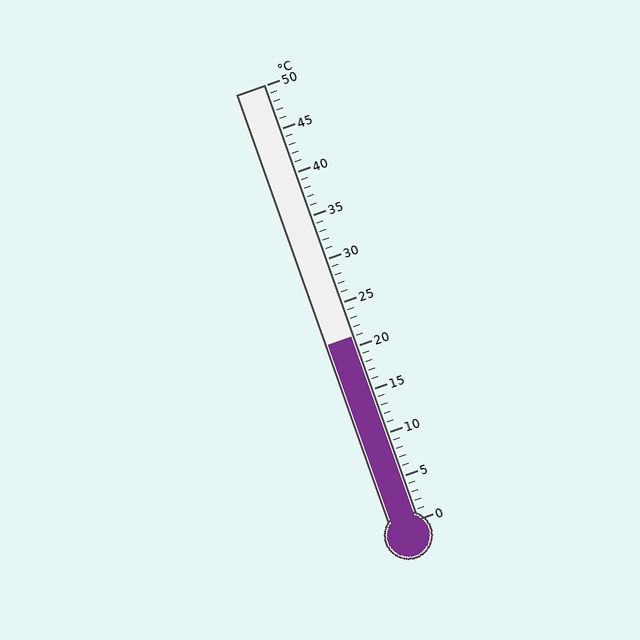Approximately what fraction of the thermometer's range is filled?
The thermometer is filled to approximately 40% of its range.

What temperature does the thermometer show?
The thermometer shows approximately 21°C.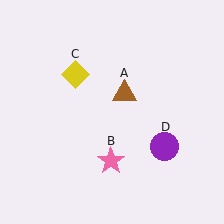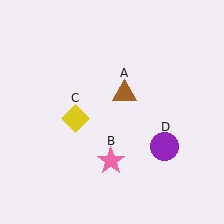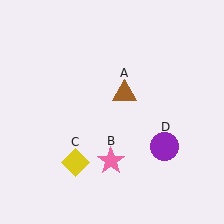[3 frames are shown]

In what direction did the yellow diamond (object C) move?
The yellow diamond (object C) moved down.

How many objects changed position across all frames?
1 object changed position: yellow diamond (object C).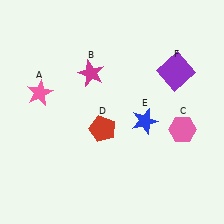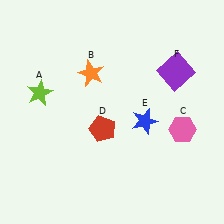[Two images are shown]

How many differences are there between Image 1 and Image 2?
There are 2 differences between the two images.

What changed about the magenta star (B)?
In Image 1, B is magenta. In Image 2, it changed to orange.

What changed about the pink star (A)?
In Image 1, A is pink. In Image 2, it changed to lime.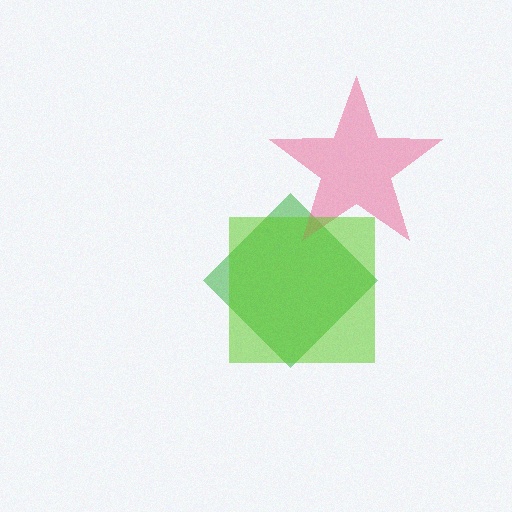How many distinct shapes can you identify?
There are 3 distinct shapes: a green diamond, a pink star, a lime square.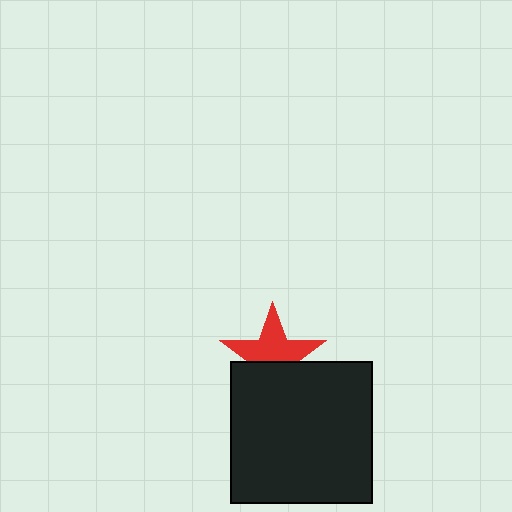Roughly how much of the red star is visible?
About half of it is visible (roughly 60%).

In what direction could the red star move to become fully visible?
The red star could move up. That would shift it out from behind the black square entirely.